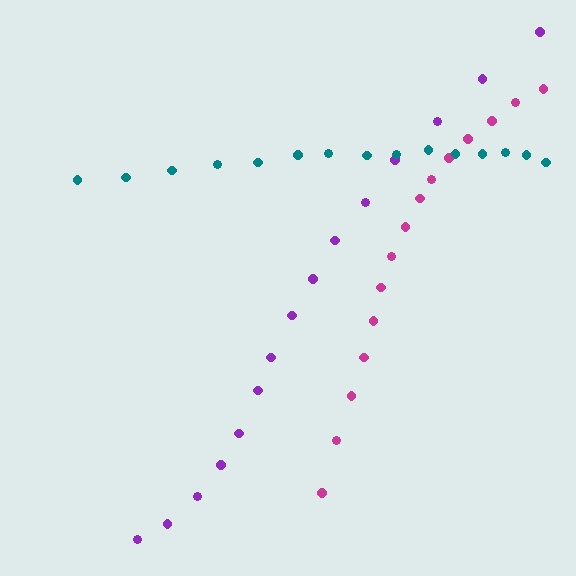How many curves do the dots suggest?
There are 3 distinct paths.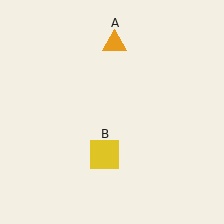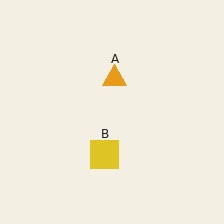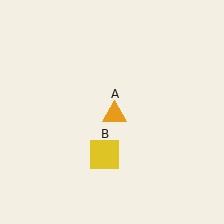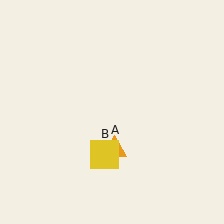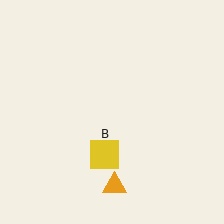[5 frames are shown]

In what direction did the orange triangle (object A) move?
The orange triangle (object A) moved down.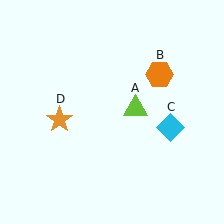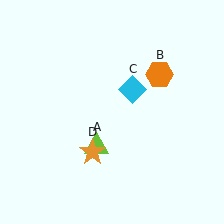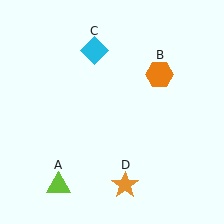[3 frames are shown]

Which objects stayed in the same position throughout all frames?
Orange hexagon (object B) remained stationary.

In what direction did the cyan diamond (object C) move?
The cyan diamond (object C) moved up and to the left.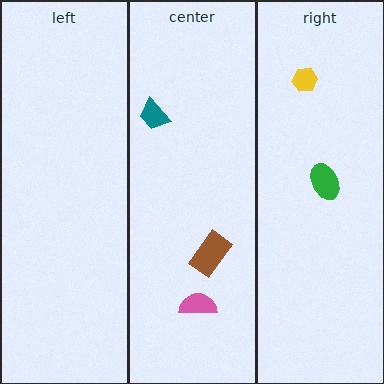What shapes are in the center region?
The pink semicircle, the teal trapezoid, the brown rectangle.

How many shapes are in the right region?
2.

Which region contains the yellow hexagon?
The right region.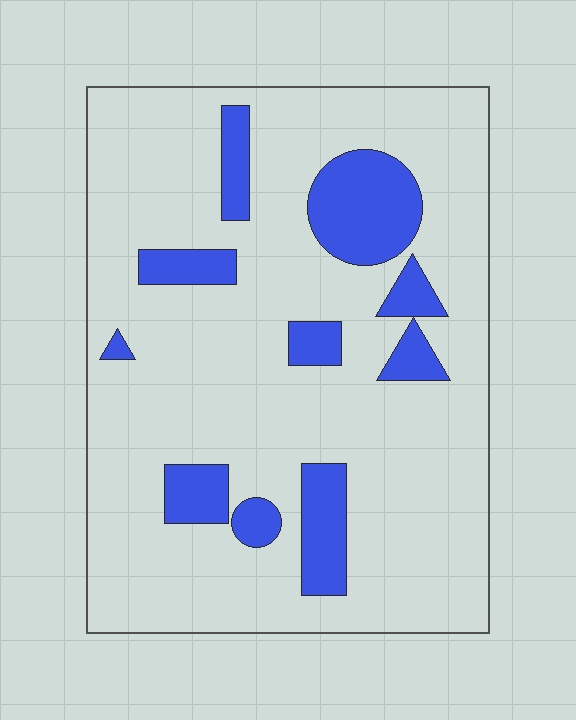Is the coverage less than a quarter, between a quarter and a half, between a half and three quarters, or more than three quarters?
Less than a quarter.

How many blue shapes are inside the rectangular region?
10.